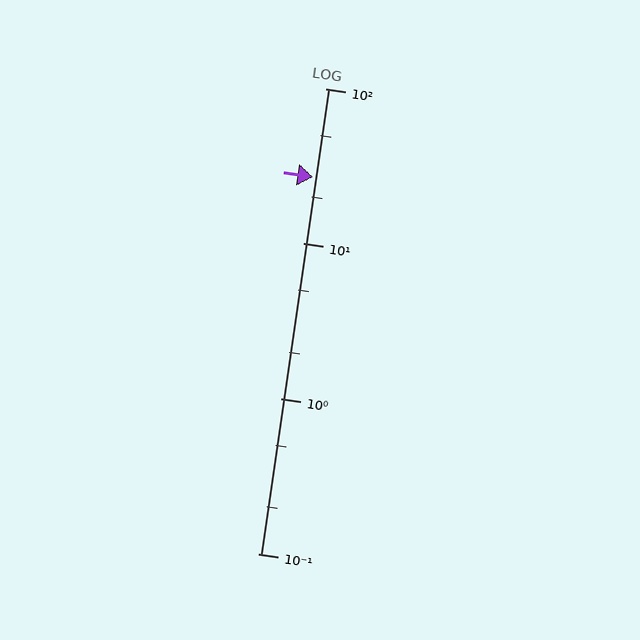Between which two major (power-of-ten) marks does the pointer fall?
The pointer is between 10 and 100.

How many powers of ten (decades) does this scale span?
The scale spans 3 decades, from 0.1 to 100.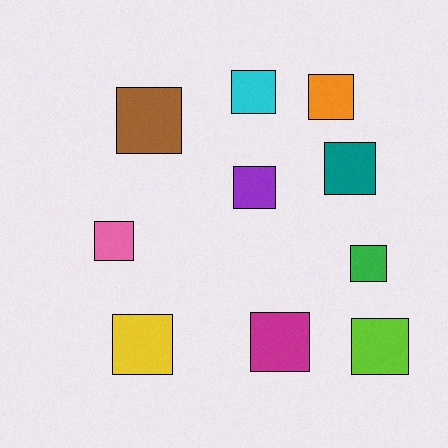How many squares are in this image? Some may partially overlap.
There are 10 squares.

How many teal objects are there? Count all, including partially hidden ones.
There is 1 teal object.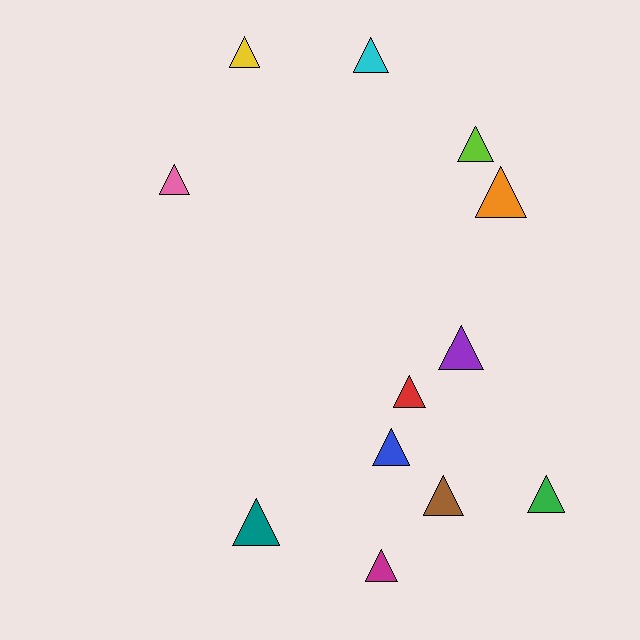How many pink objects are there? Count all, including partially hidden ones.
There is 1 pink object.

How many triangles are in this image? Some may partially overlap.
There are 12 triangles.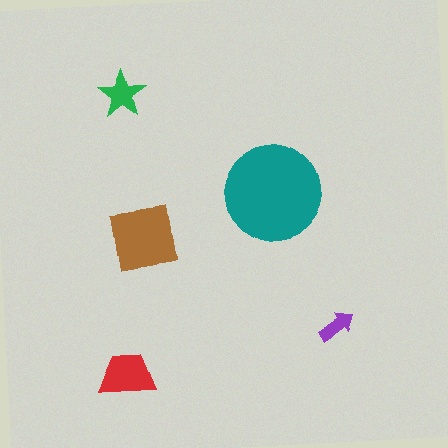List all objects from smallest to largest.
The purple arrow, the green star, the red trapezoid, the brown square, the teal circle.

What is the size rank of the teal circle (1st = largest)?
1st.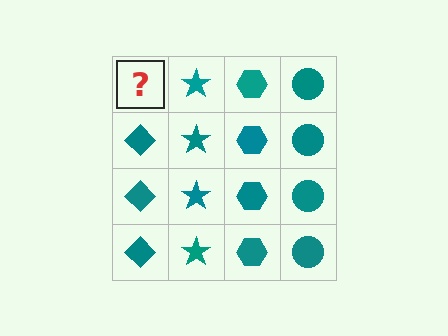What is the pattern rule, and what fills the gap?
The rule is that each column has a consistent shape. The gap should be filled with a teal diamond.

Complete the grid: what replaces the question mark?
The question mark should be replaced with a teal diamond.